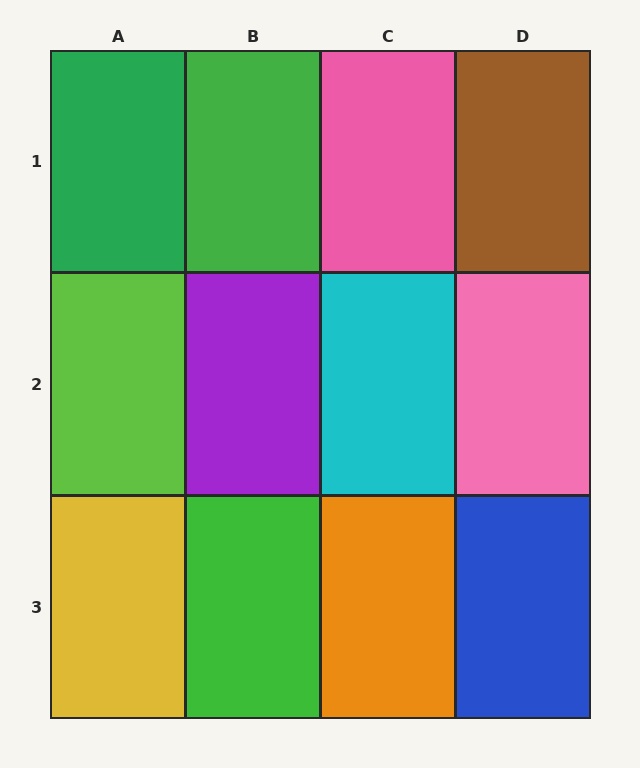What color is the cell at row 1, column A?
Green.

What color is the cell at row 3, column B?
Green.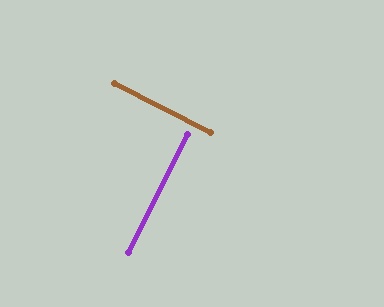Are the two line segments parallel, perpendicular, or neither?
Perpendicular — they meet at approximately 89°.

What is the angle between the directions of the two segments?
Approximately 89 degrees.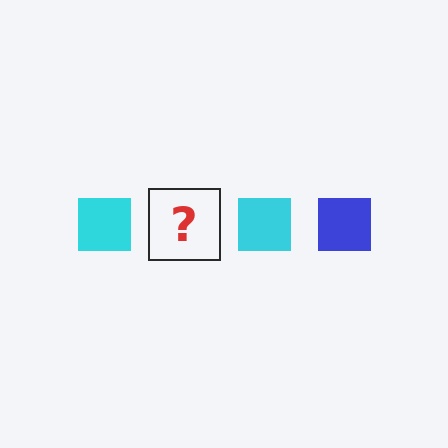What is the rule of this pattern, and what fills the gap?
The rule is that the pattern cycles through cyan, blue squares. The gap should be filled with a blue square.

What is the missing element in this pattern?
The missing element is a blue square.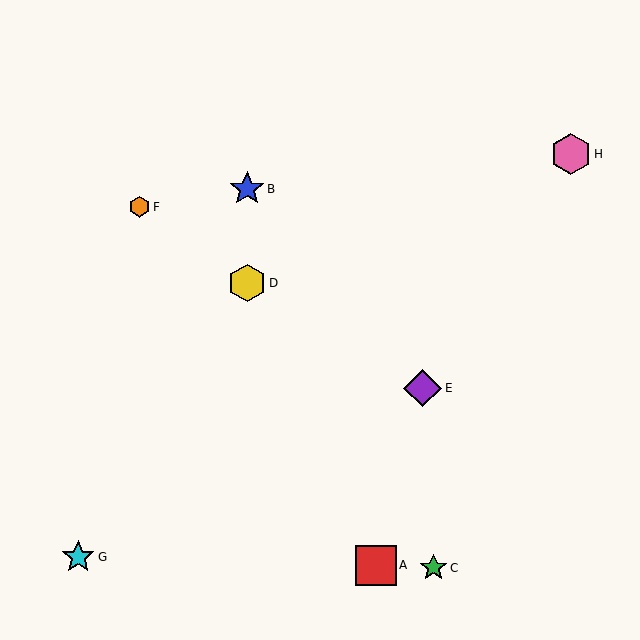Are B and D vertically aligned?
Yes, both are at x≈247.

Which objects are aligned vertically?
Objects B, D are aligned vertically.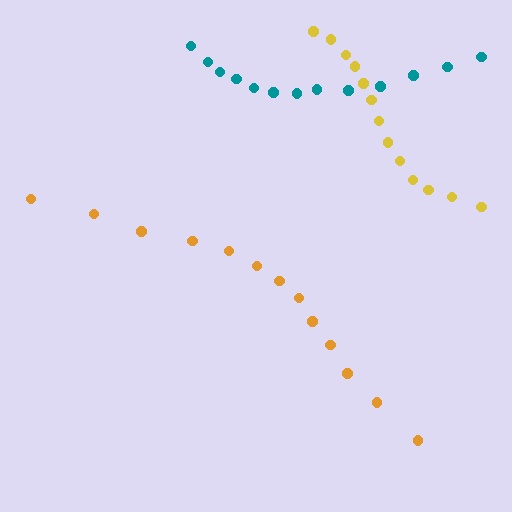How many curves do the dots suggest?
There are 3 distinct paths.